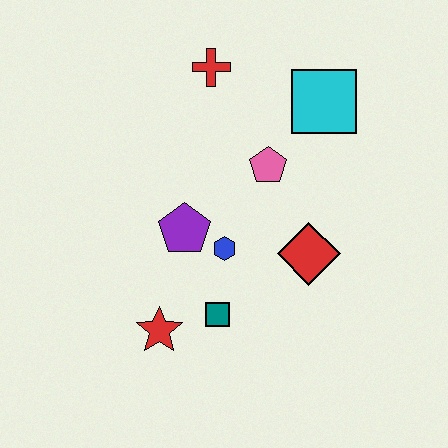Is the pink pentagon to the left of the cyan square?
Yes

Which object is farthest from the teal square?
The red cross is farthest from the teal square.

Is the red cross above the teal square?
Yes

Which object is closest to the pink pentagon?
The cyan square is closest to the pink pentagon.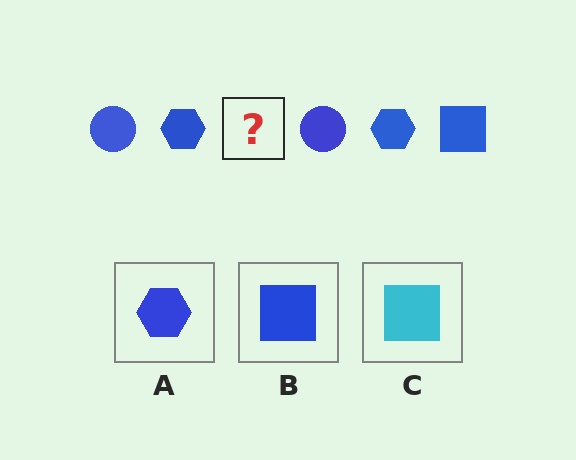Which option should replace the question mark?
Option B.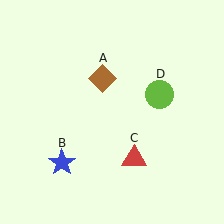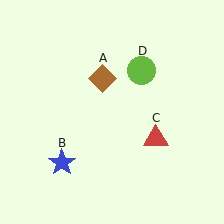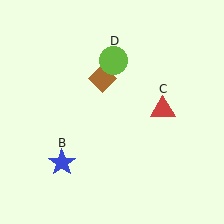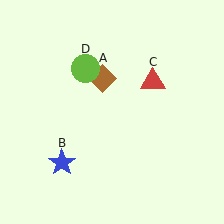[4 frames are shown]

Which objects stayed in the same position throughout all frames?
Brown diamond (object A) and blue star (object B) remained stationary.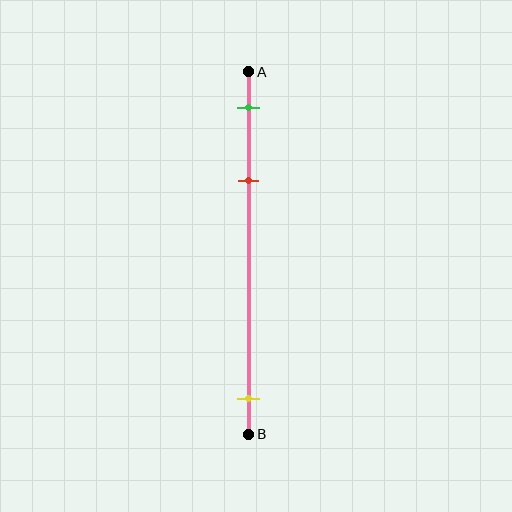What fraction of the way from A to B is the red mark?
The red mark is approximately 30% (0.3) of the way from A to B.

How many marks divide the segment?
There are 3 marks dividing the segment.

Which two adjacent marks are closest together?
The green and red marks are the closest adjacent pair.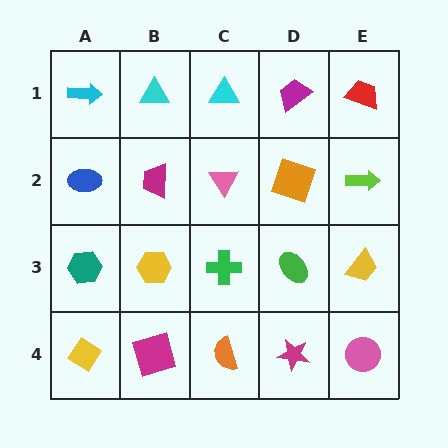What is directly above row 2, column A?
A cyan arrow.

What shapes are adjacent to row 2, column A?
A cyan arrow (row 1, column A), a teal hexagon (row 3, column A), a magenta trapezoid (row 2, column B).